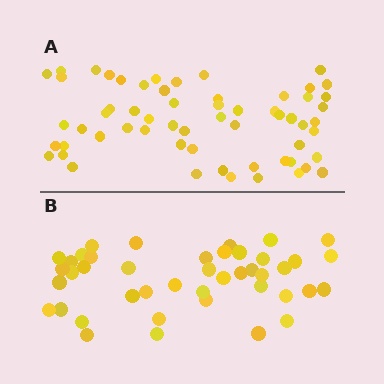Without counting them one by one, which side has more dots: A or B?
Region A (the top region) has more dots.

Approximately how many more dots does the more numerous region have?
Region A has approximately 15 more dots than region B.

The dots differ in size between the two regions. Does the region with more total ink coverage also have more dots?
No. Region B has more total ink coverage because its dots are larger, but region A actually contains more individual dots. Total area can be misleading — the number of items is what matters here.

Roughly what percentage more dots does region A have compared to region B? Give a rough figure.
About 40% more.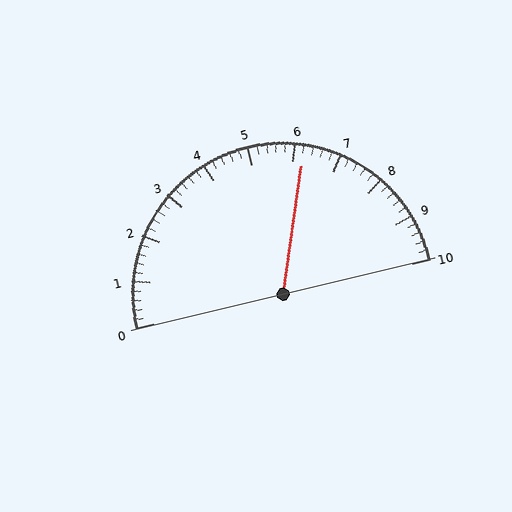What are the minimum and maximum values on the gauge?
The gauge ranges from 0 to 10.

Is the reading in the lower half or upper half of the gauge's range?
The reading is in the upper half of the range (0 to 10).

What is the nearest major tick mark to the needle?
The nearest major tick mark is 6.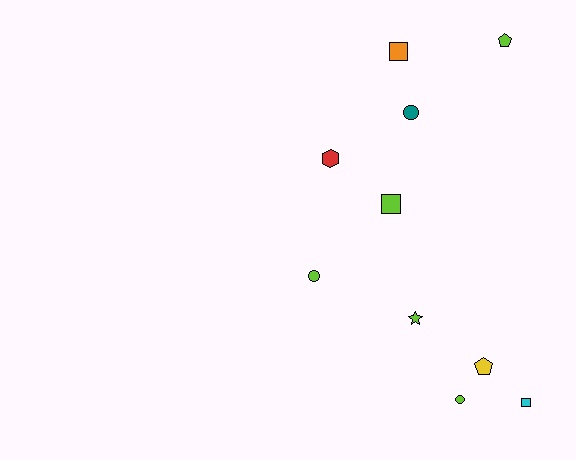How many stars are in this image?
There is 1 star.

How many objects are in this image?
There are 10 objects.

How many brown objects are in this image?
There are no brown objects.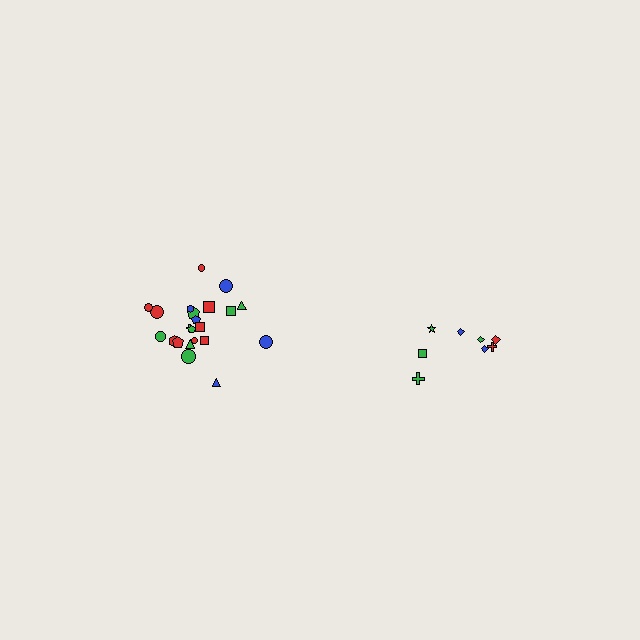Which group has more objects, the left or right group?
The left group.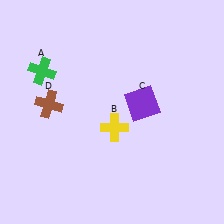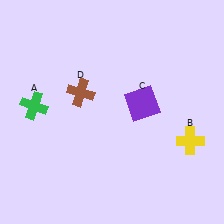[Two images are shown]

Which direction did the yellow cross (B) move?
The yellow cross (B) moved right.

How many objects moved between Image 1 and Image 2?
3 objects moved between the two images.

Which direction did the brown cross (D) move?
The brown cross (D) moved right.